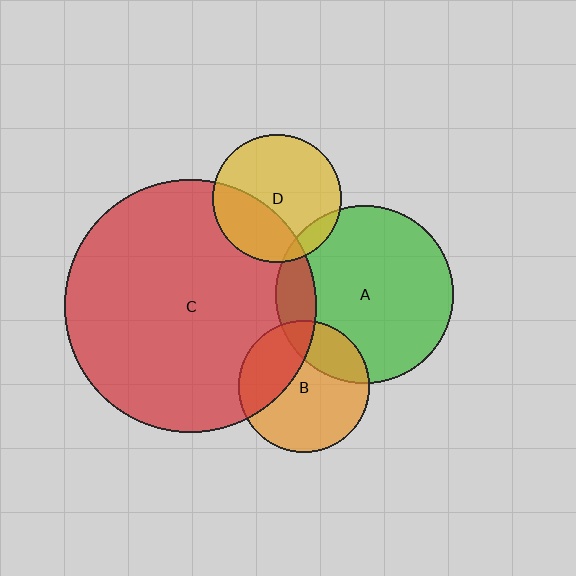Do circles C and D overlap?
Yes.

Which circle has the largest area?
Circle C (red).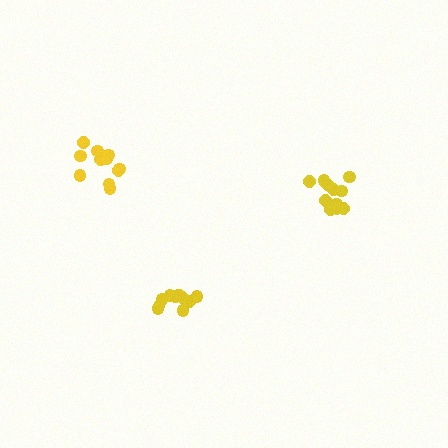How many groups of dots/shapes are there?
There are 3 groups.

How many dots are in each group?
Group 1: 11 dots, Group 2: 11 dots, Group 3: 11 dots (33 total).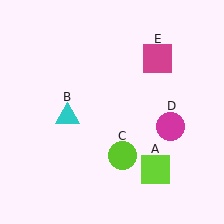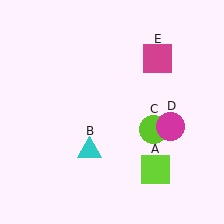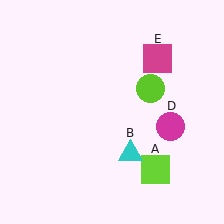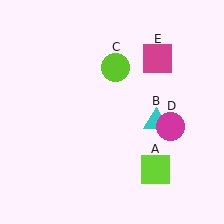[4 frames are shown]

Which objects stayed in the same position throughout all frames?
Lime square (object A) and magenta circle (object D) and magenta square (object E) remained stationary.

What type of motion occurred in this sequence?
The cyan triangle (object B), lime circle (object C) rotated counterclockwise around the center of the scene.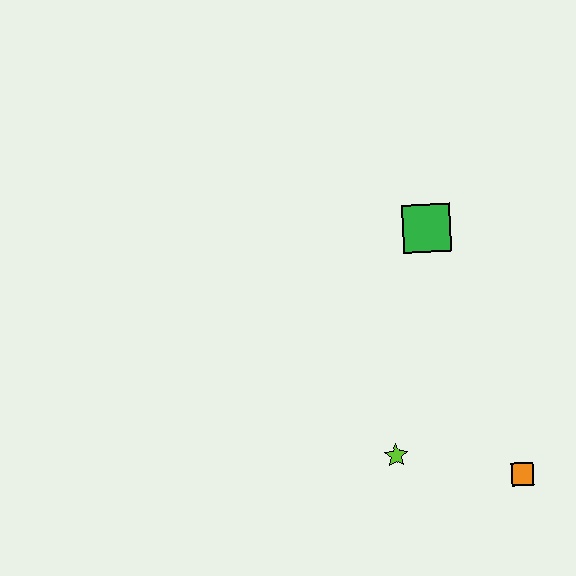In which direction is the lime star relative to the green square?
The lime star is below the green square.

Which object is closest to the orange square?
The lime star is closest to the orange square.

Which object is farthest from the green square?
The orange square is farthest from the green square.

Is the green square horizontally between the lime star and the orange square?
Yes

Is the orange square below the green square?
Yes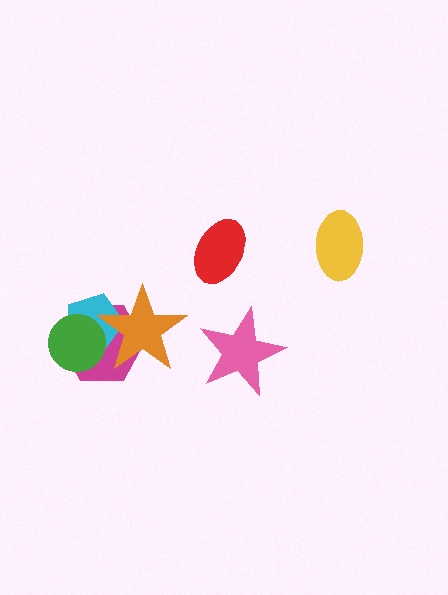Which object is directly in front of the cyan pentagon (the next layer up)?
The orange star is directly in front of the cyan pentagon.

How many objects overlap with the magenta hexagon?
3 objects overlap with the magenta hexagon.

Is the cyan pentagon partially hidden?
Yes, it is partially covered by another shape.